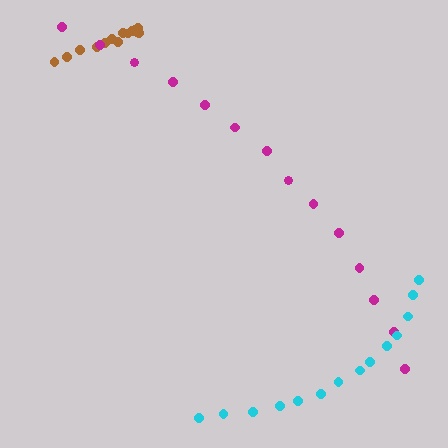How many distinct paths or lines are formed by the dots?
There are 3 distinct paths.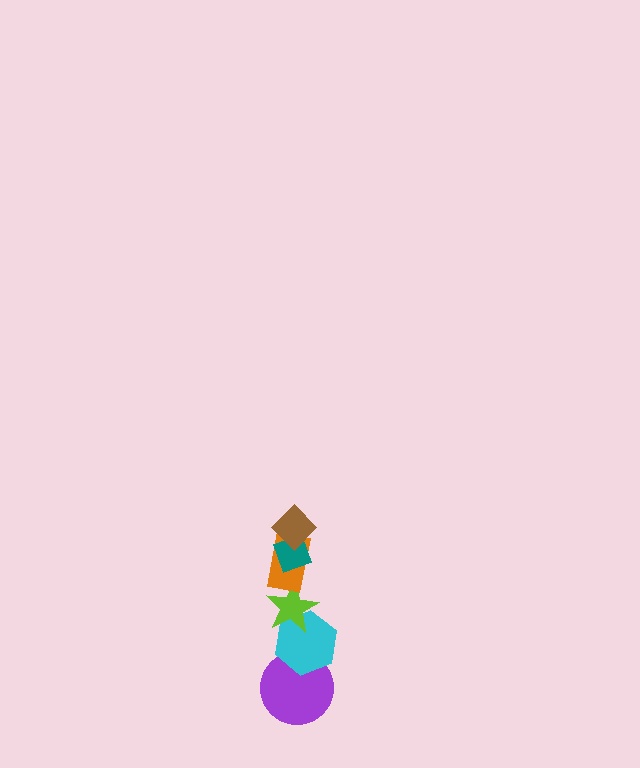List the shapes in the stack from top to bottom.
From top to bottom: the brown diamond, the teal diamond, the orange rectangle, the lime star, the cyan hexagon, the purple circle.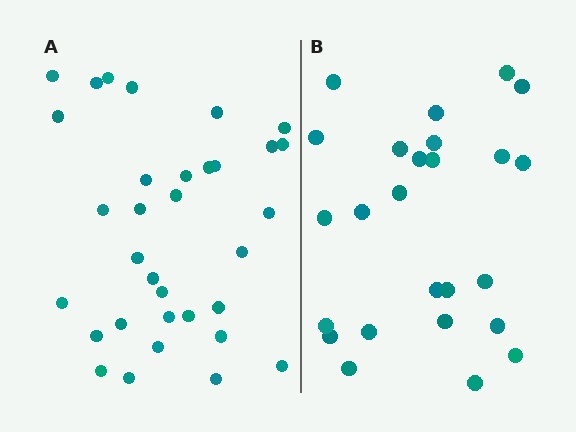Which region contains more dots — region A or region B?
Region A (the left region) has more dots.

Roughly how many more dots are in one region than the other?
Region A has roughly 8 or so more dots than region B.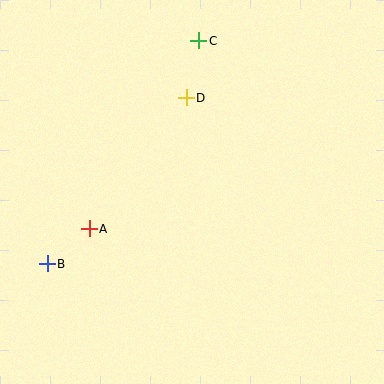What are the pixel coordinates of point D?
Point D is at (186, 98).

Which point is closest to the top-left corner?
Point C is closest to the top-left corner.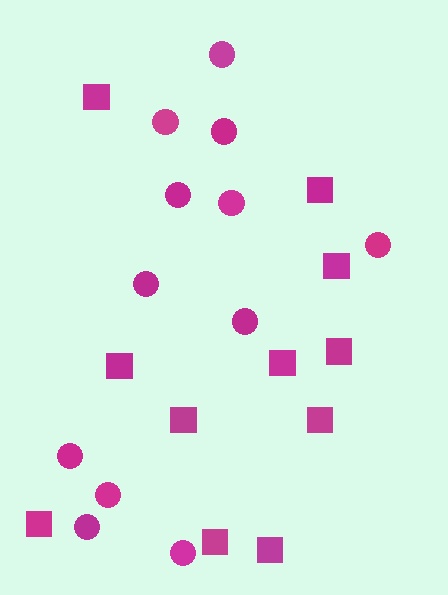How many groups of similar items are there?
There are 2 groups: one group of squares (11) and one group of circles (12).